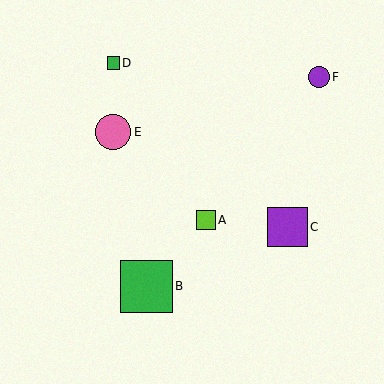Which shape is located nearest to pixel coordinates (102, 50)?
The green square (labeled D) at (113, 63) is nearest to that location.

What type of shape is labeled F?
Shape F is a purple circle.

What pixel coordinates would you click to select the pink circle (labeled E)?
Click at (113, 132) to select the pink circle E.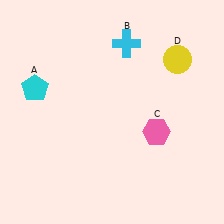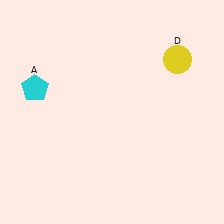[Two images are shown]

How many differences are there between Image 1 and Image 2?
There are 2 differences between the two images.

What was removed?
The cyan cross (B), the pink hexagon (C) were removed in Image 2.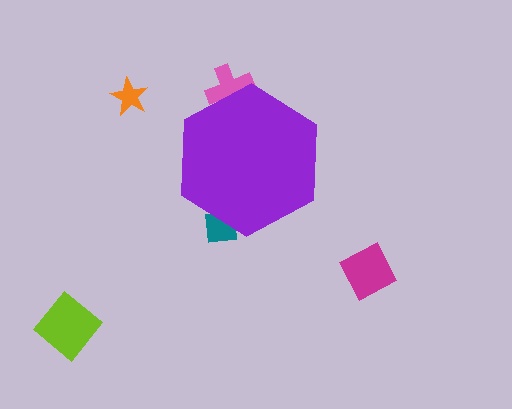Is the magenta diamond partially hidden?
No, the magenta diamond is fully visible.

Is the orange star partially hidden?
No, the orange star is fully visible.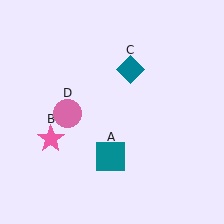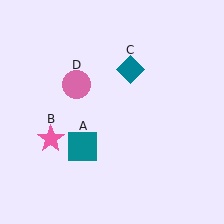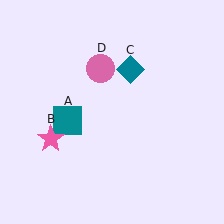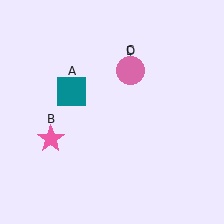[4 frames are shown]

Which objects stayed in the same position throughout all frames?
Pink star (object B) and teal diamond (object C) remained stationary.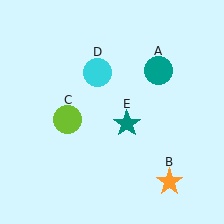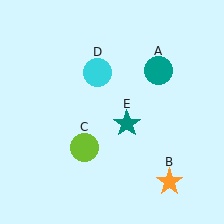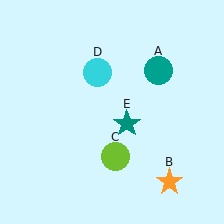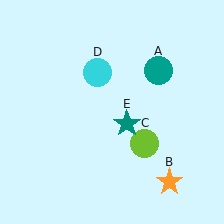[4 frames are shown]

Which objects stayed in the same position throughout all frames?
Teal circle (object A) and orange star (object B) and cyan circle (object D) and teal star (object E) remained stationary.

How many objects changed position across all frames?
1 object changed position: lime circle (object C).